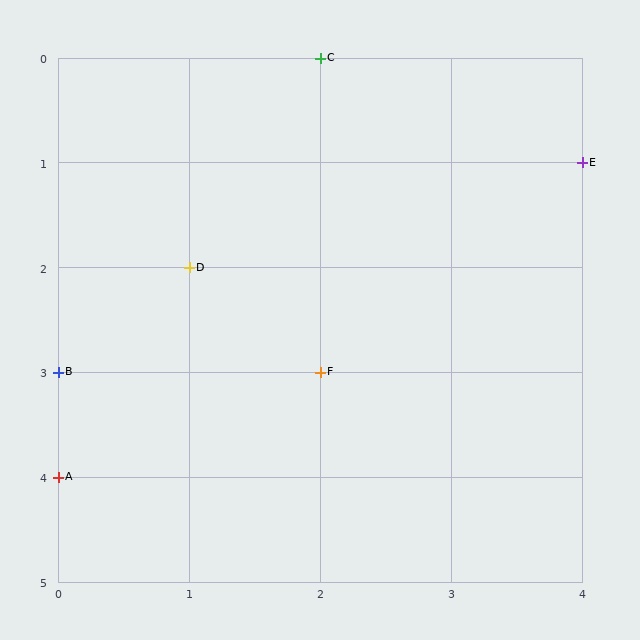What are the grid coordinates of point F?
Point F is at grid coordinates (2, 3).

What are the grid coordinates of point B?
Point B is at grid coordinates (0, 3).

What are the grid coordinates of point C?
Point C is at grid coordinates (2, 0).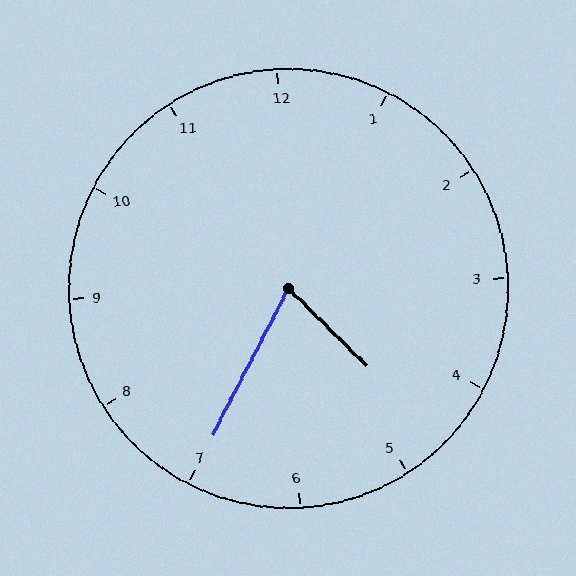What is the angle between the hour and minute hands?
Approximately 72 degrees.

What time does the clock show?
4:35.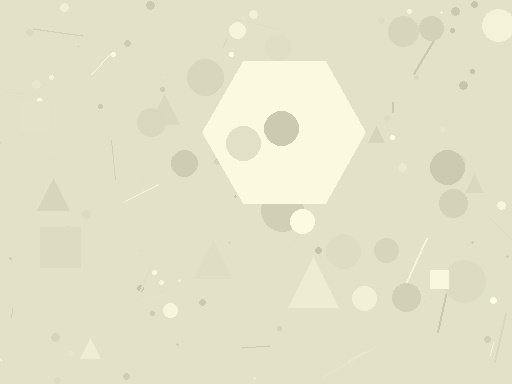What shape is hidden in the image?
A hexagon is hidden in the image.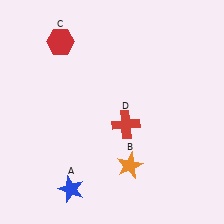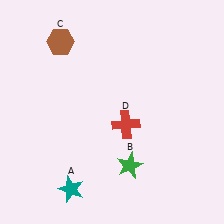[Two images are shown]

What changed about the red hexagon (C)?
In Image 1, C is red. In Image 2, it changed to brown.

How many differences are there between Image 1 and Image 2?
There are 3 differences between the two images.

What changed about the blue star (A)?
In Image 1, A is blue. In Image 2, it changed to teal.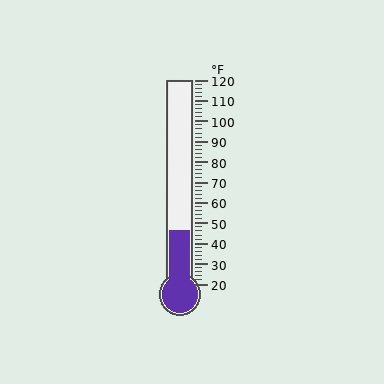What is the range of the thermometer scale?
The thermometer scale ranges from 20°F to 120°F.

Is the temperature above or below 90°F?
The temperature is below 90°F.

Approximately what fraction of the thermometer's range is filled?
The thermometer is filled to approximately 25% of its range.